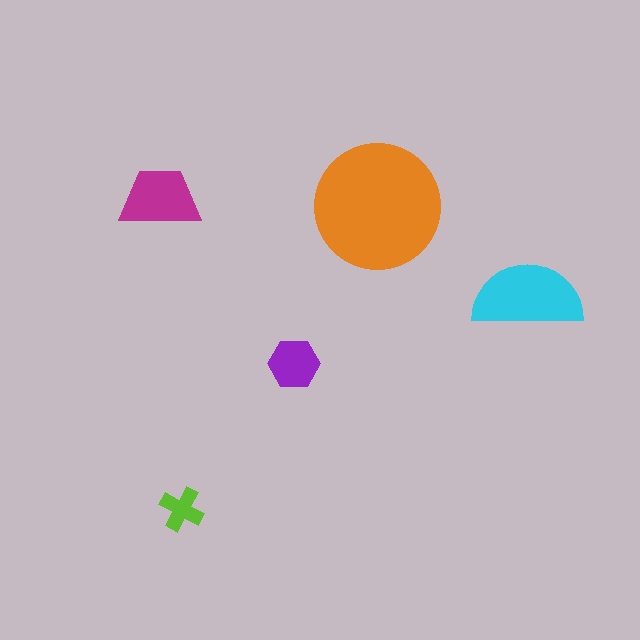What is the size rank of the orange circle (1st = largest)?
1st.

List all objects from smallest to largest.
The lime cross, the purple hexagon, the magenta trapezoid, the cyan semicircle, the orange circle.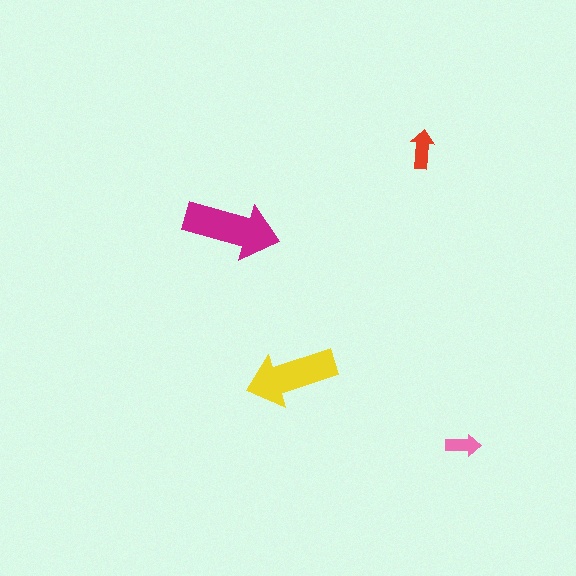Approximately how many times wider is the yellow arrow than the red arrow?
About 2.5 times wider.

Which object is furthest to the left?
The magenta arrow is leftmost.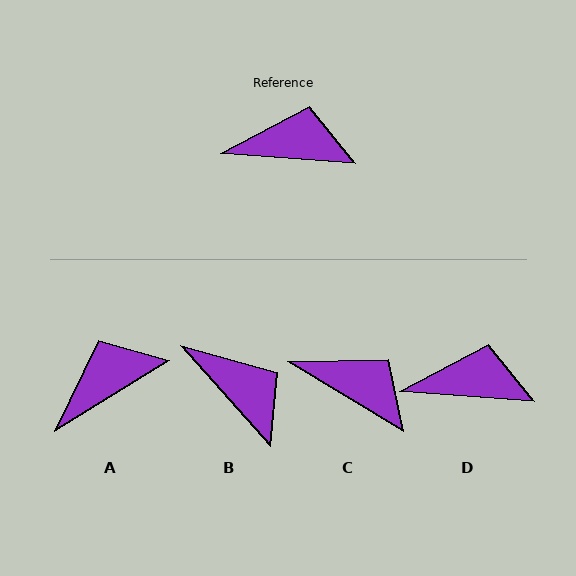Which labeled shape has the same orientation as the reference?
D.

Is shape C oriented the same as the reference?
No, it is off by about 27 degrees.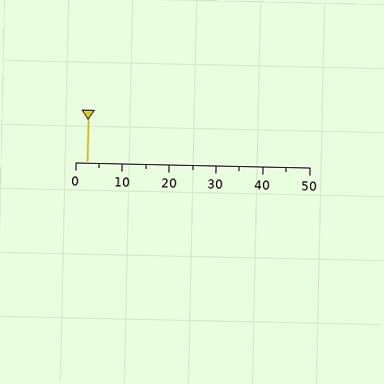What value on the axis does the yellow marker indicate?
The marker indicates approximately 2.5.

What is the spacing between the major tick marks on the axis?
The major ticks are spaced 10 apart.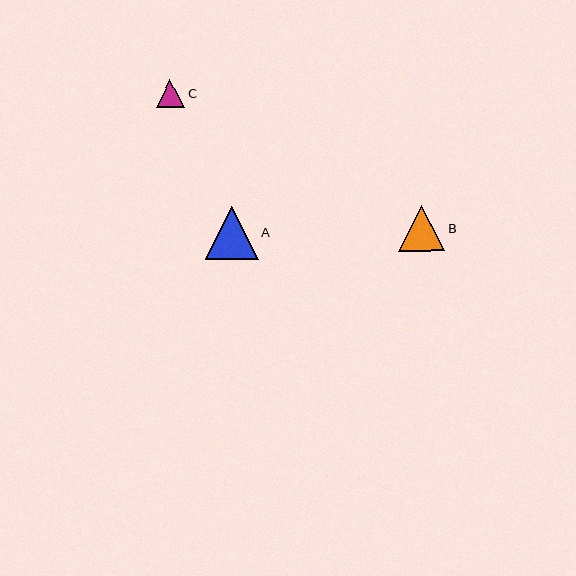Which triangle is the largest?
Triangle A is the largest with a size of approximately 53 pixels.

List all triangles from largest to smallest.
From largest to smallest: A, B, C.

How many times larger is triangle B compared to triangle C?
Triangle B is approximately 1.6 times the size of triangle C.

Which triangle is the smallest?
Triangle C is the smallest with a size of approximately 28 pixels.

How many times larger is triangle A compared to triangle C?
Triangle A is approximately 1.9 times the size of triangle C.